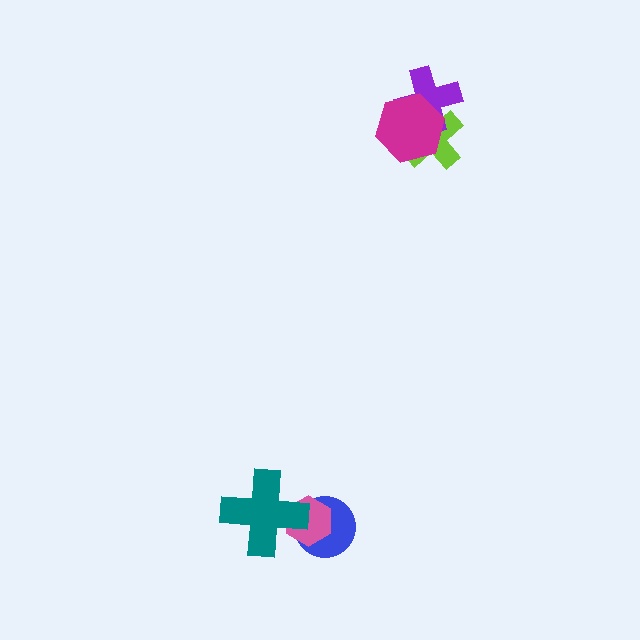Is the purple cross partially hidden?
Yes, it is partially covered by another shape.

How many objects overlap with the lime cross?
2 objects overlap with the lime cross.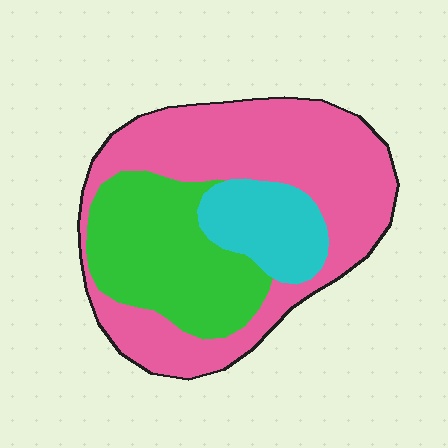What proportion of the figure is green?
Green covers 30% of the figure.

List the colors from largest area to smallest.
From largest to smallest: pink, green, cyan.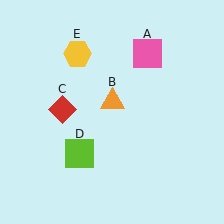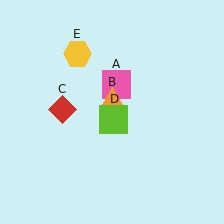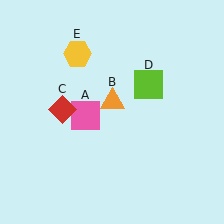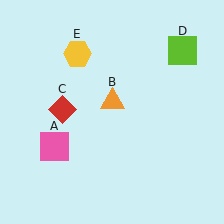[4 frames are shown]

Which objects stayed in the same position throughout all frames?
Orange triangle (object B) and red diamond (object C) and yellow hexagon (object E) remained stationary.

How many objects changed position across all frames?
2 objects changed position: pink square (object A), lime square (object D).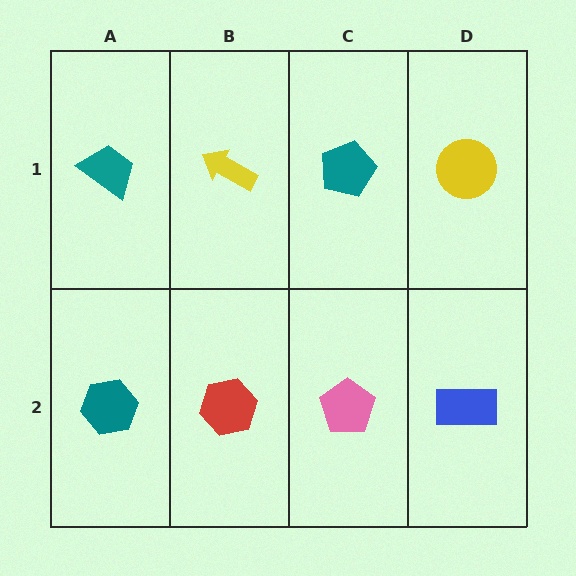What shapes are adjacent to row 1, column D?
A blue rectangle (row 2, column D), a teal pentagon (row 1, column C).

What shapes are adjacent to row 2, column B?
A yellow arrow (row 1, column B), a teal hexagon (row 2, column A), a pink pentagon (row 2, column C).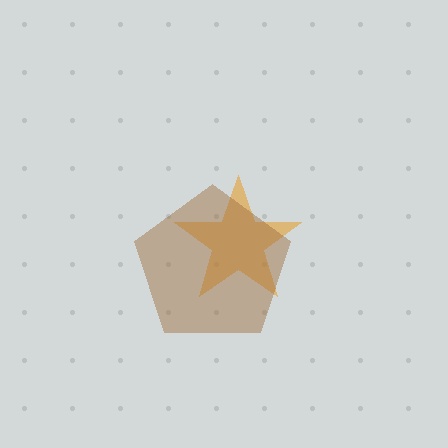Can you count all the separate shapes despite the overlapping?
Yes, there are 2 separate shapes.